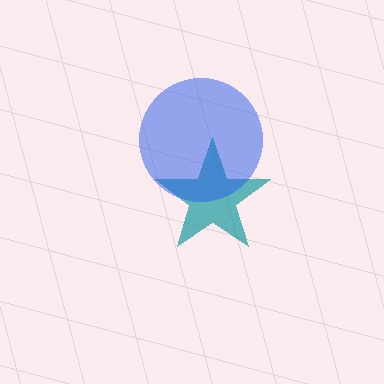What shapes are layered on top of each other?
The layered shapes are: a teal star, a blue circle.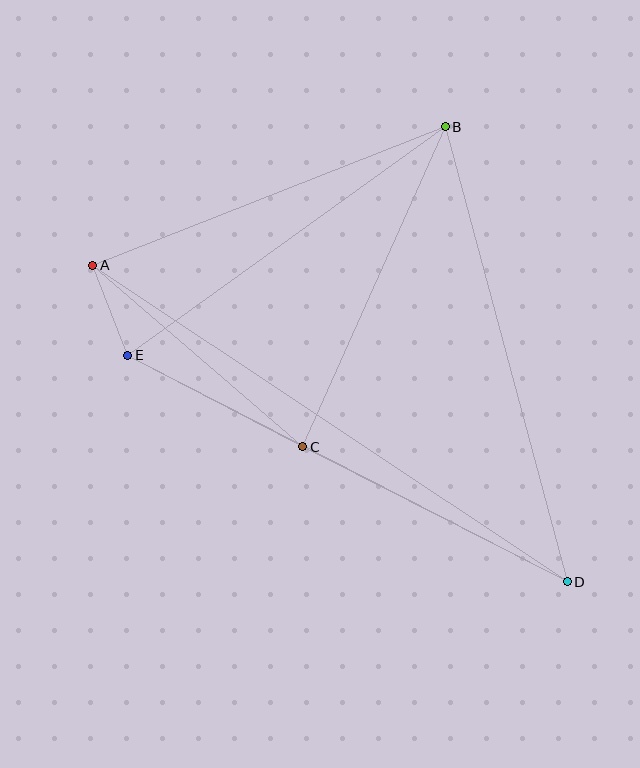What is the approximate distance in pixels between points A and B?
The distance between A and B is approximately 379 pixels.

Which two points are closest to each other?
Points A and E are closest to each other.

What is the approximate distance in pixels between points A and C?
The distance between A and C is approximately 277 pixels.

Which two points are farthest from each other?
Points A and D are farthest from each other.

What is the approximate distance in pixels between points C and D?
The distance between C and D is approximately 297 pixels.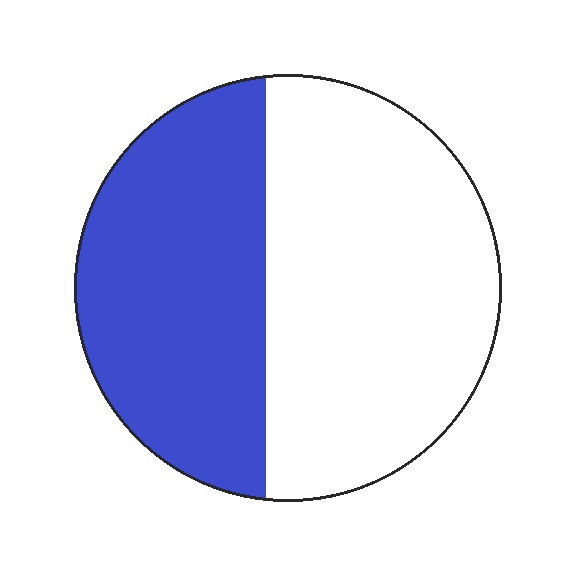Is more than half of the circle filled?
No.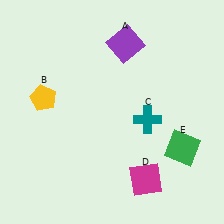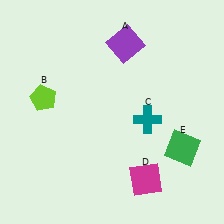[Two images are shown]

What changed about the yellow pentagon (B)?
In Image 1, B is yellow. In Image 2, it changed to lime.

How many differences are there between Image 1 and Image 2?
There is 1 difference between the two images.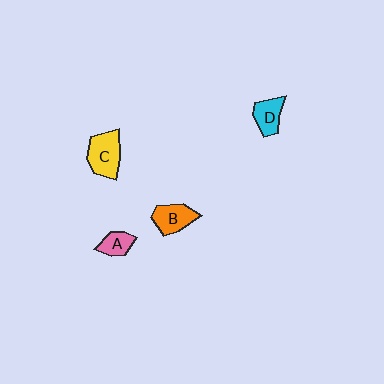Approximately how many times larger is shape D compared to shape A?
Approximately 1.3 times.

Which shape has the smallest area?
Shape A (pink).